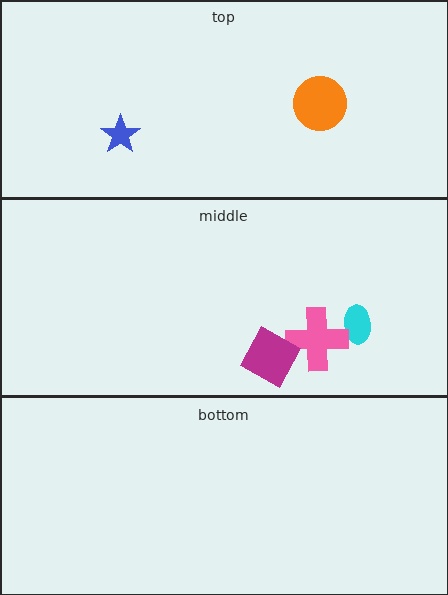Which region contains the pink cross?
The middle region.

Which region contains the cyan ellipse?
The middle region.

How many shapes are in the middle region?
3.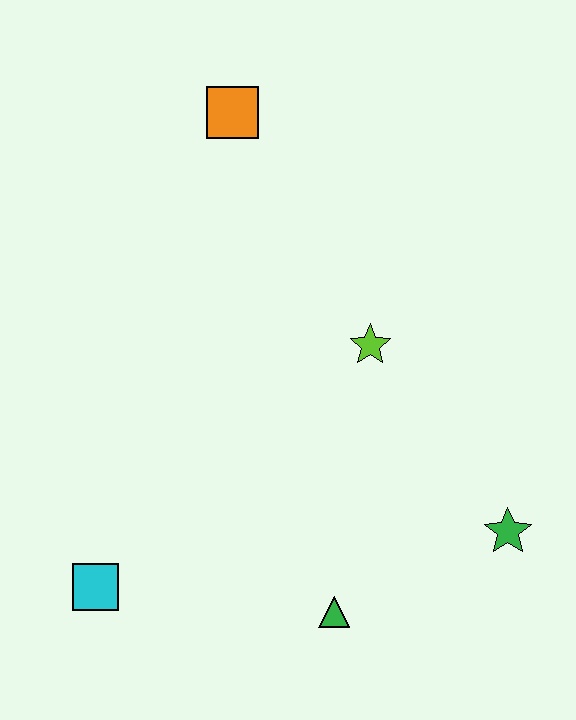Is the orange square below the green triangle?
No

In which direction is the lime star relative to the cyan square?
The lime star is to the right of the cyan square.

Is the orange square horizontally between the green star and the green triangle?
No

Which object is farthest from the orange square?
The green triangle is farthest from the orange square.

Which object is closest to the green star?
The green triangle is closest to the green star.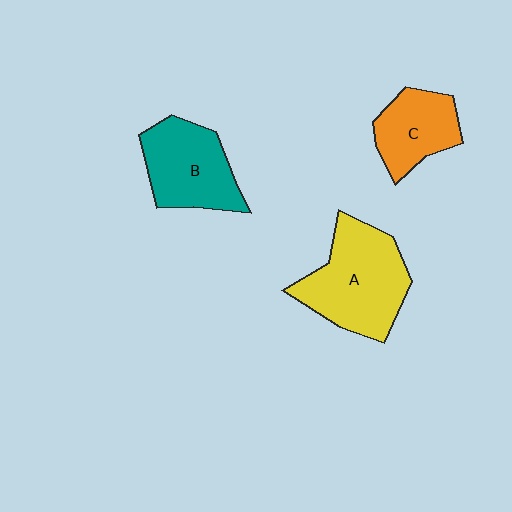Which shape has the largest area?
Shape A (yellow).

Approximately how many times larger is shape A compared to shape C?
Approximately 1.6 times.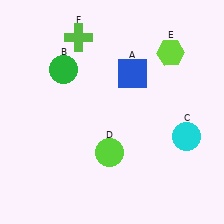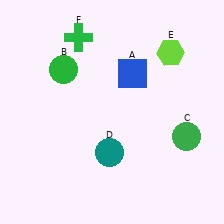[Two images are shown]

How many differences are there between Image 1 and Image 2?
There are 3 differences between the two images.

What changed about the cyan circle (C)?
In Image 1, C is cyan. In Image 2, it changed to green.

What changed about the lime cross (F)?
In Image 1, F is lime. In Image 2, it changed to green.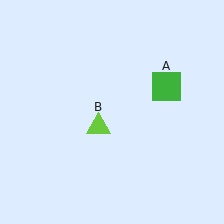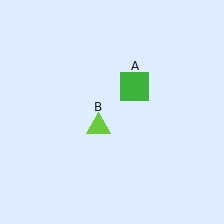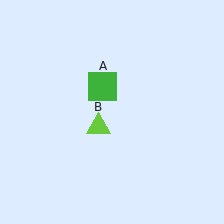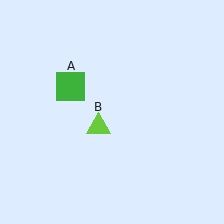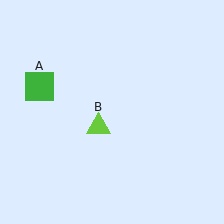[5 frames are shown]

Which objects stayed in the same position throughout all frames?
Lime triangle (object B) remained stationary.